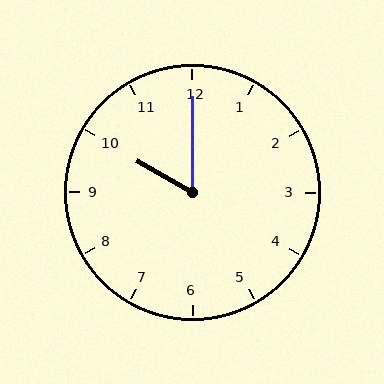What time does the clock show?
10:00.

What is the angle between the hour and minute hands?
Approximately 60 degrees.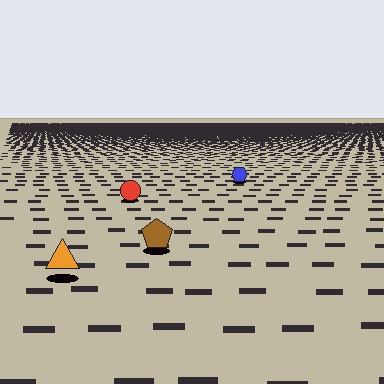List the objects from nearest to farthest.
From nearest to farthest: the orange triangle, the brown pentagon, the red circle, the blue hexagon.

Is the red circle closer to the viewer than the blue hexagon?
Yes. The red circle is closer — you can tell from the texture gradient: the ground texture is coarser near it.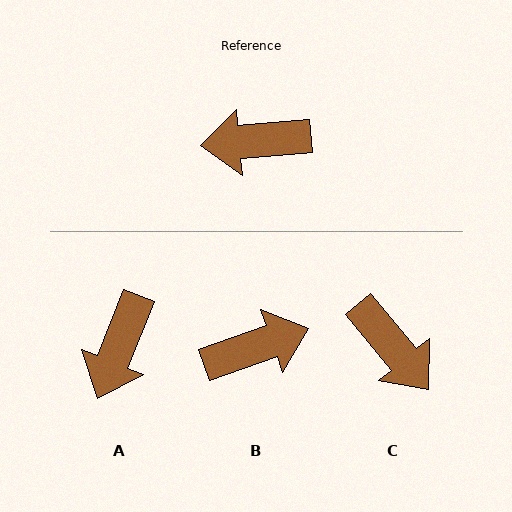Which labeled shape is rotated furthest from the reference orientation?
B, about 165 degrees away.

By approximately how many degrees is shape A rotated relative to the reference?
Approximately 63 degrees counter-clockwise.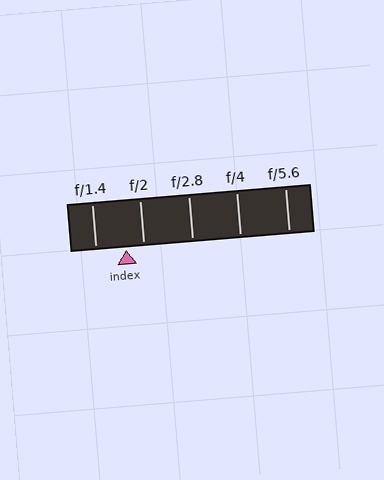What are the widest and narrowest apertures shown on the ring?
The widest aperture shown is f/1.4 and the narrowest is f/5.6.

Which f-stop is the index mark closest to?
The index mark is closest to f/2.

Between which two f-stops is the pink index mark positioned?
The index mark is between f/1.4 and f/2.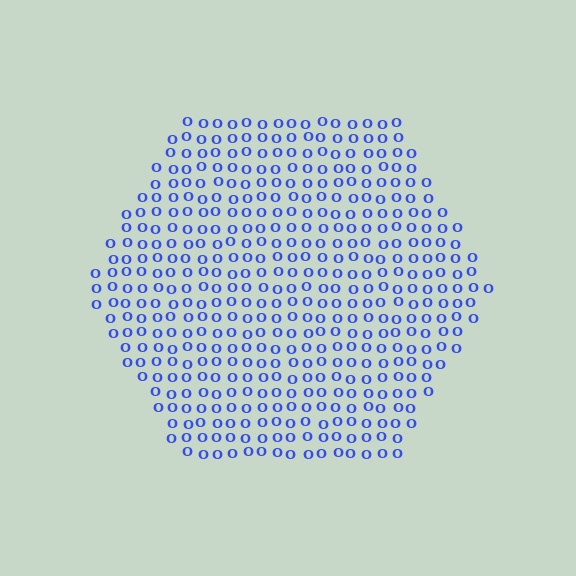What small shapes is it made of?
It is made of small letter O's.